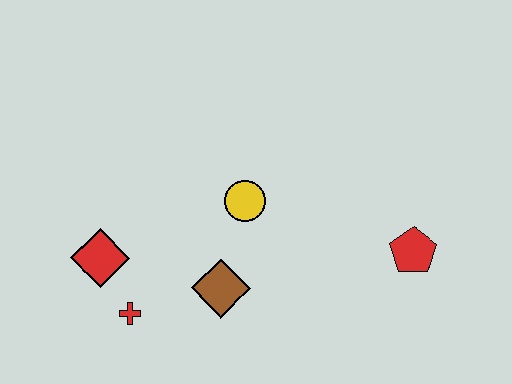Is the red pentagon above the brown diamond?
Yes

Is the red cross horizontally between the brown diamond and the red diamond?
Yes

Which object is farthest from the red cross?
The red pentagon is farthest from the red cross.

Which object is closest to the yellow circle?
The brown diamond is closest to the yellow circle.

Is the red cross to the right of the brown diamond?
No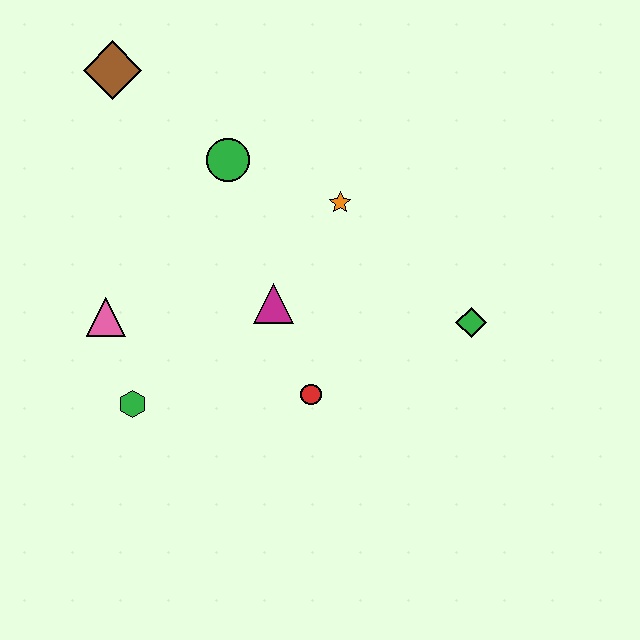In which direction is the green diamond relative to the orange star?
The green diamond is to the right of the orange star.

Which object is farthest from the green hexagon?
The green diamond is farthest from the green hexagon.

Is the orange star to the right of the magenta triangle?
Yes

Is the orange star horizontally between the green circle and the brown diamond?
No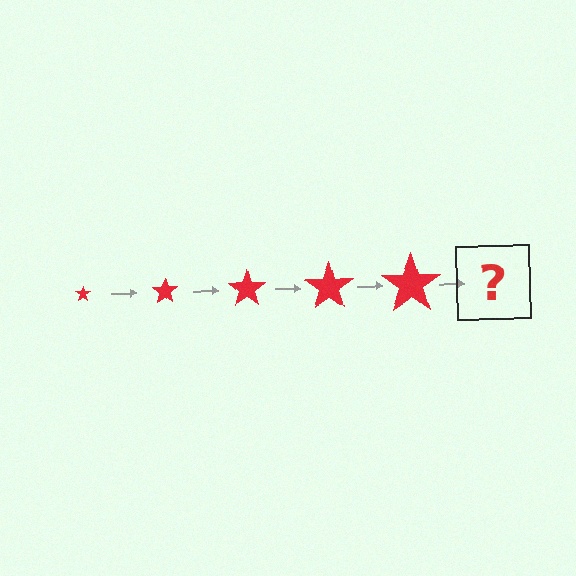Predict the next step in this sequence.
The next step is a red star, larger than the previous one.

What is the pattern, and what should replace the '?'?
The pattern is that the star gets progressively larger each step. The '?' should be a red star, larger than the previous one.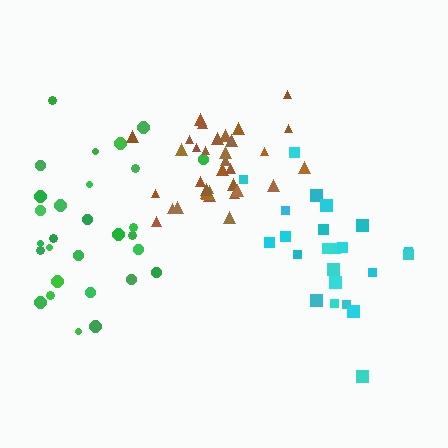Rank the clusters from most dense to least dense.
brown, cyan, green.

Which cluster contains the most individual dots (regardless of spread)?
Brown (35).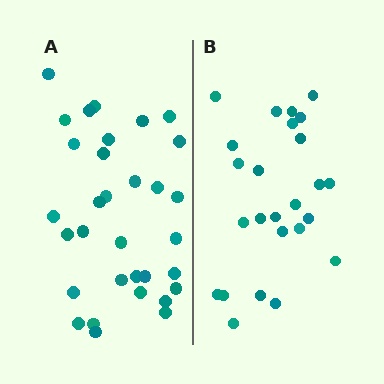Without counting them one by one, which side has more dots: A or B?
Region A (the left region) has more dots.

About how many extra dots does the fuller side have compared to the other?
Region A has roughly 8 or so more dots than region B.